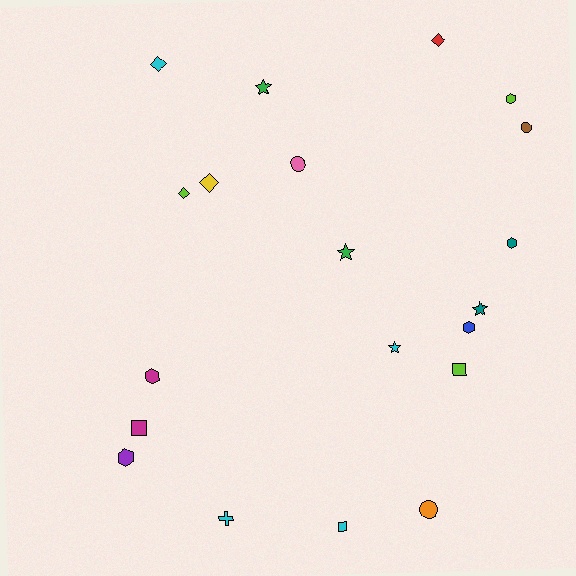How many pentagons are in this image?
There are no pentagons.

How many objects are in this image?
There are 20 objects.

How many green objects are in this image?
There are 2 green objects.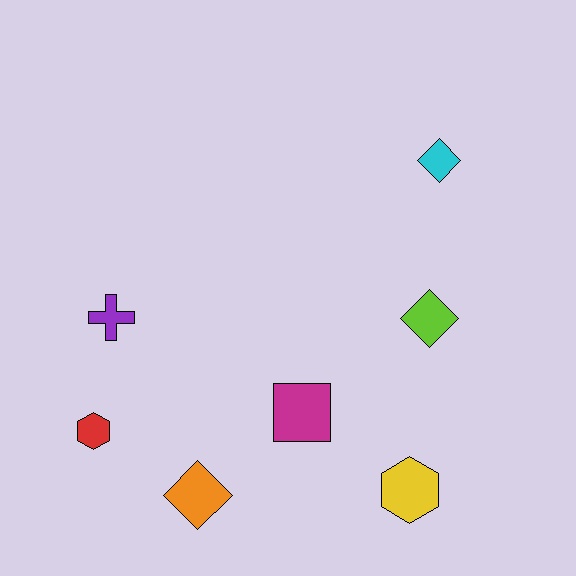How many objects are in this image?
There are 7 objects.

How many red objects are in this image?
There is 1 red object.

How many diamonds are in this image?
There are 3 diamonds.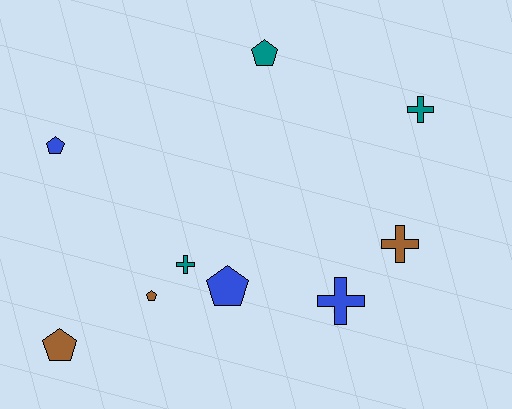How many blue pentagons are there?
There are 2 blue pentagons.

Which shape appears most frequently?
Pentagon, with 5 objects.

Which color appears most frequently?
Blue, with 3 objects.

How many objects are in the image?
There are 9 objects.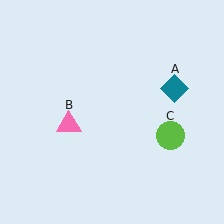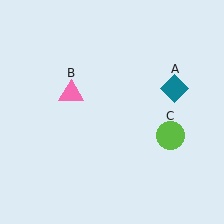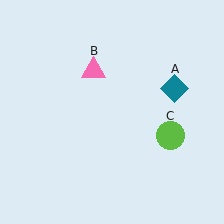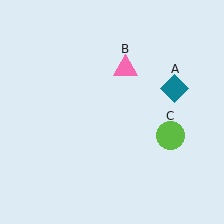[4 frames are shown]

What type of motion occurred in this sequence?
The pink triangle (object B) rotated clockwise around the center of the scene.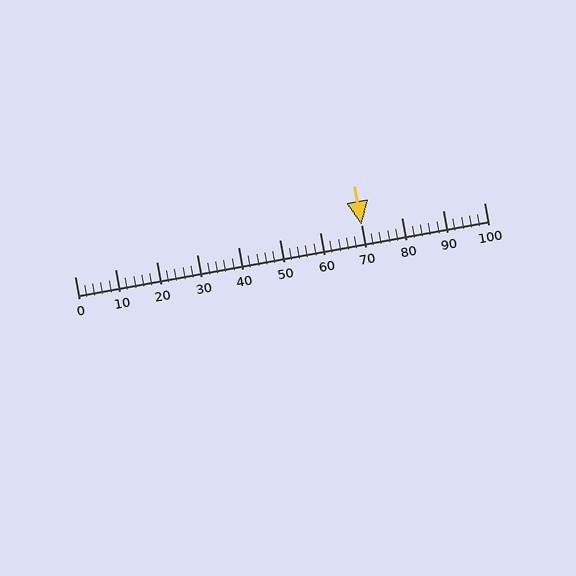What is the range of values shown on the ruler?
The ruler shows values from 0 to 100.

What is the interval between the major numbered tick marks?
The major tick marks are spaced 10 units apart.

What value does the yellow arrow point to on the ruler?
The yellow arrow points to approximately 70.